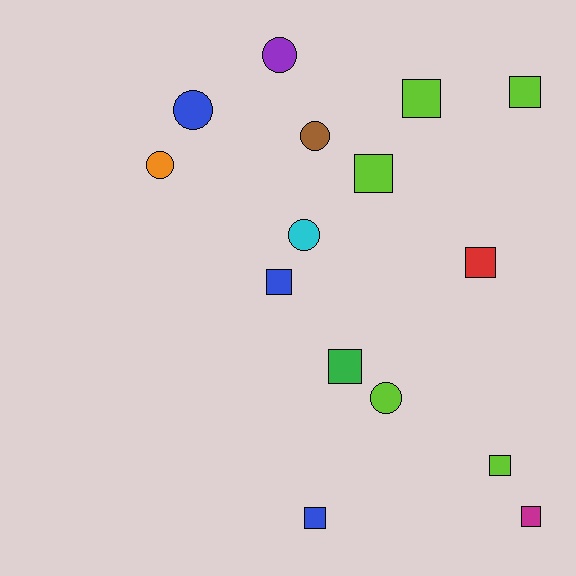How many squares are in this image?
There are 9 squares.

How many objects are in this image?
There are 15 objects.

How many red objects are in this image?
There is 1 red object.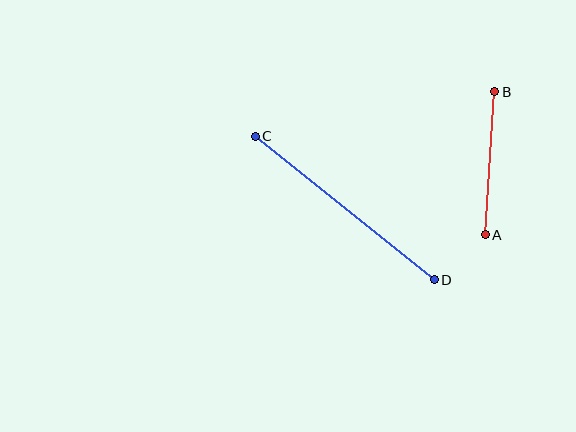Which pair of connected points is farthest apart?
Points C and D are farthest apart.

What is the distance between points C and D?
The distance is approximately 229 pixels.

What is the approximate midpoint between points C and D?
The midpoint is at approximately (345, 208) pixels.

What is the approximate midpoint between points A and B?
The midpoint is at approximately (490, 163) pixels.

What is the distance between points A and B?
The distance is approximately 143 pixels.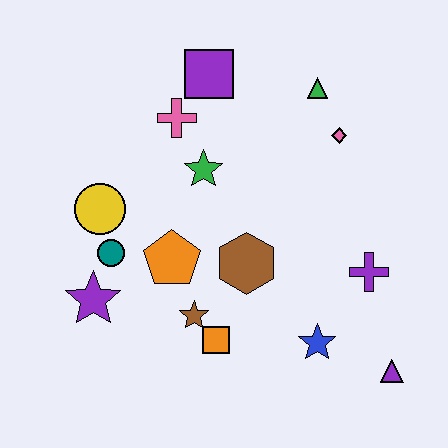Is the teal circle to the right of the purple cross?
No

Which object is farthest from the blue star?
The purple square is farthest from the blue star.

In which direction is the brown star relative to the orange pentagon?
The brown star is below the orange pentagon.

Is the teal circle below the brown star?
No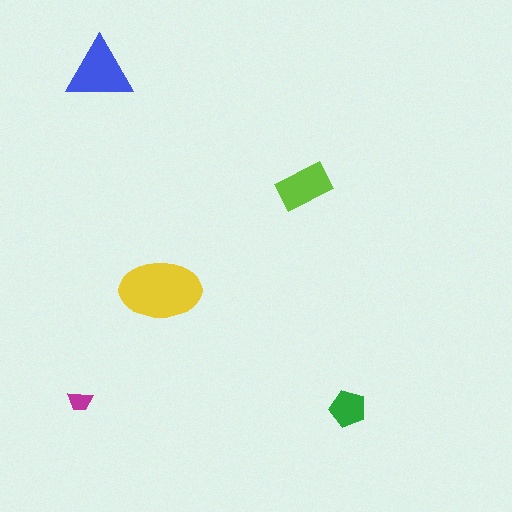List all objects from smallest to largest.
The magenta trapezoid, the green pentagon, the lime rectangle, the blue triangle, the yellow ellipse.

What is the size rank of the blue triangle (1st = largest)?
2nd.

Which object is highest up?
The blue triangle is topmost.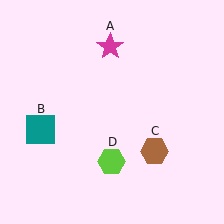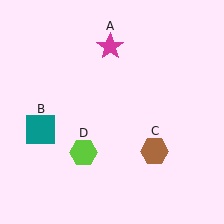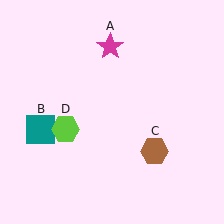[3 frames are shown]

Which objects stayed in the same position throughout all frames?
Magenta star (object A) and teal square (object B) and brown hexagon (object C) remained stationary.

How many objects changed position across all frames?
1 object changed position: lime hexagon (object D).